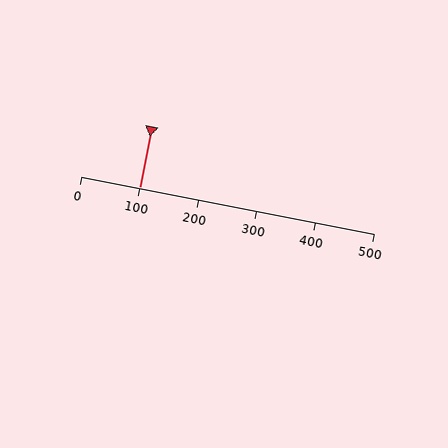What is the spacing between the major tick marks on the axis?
The major ticks are spaced 100 apart.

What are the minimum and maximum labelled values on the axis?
The axis runs from 0 to 500.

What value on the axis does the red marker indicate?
The marker indicates approximately 100.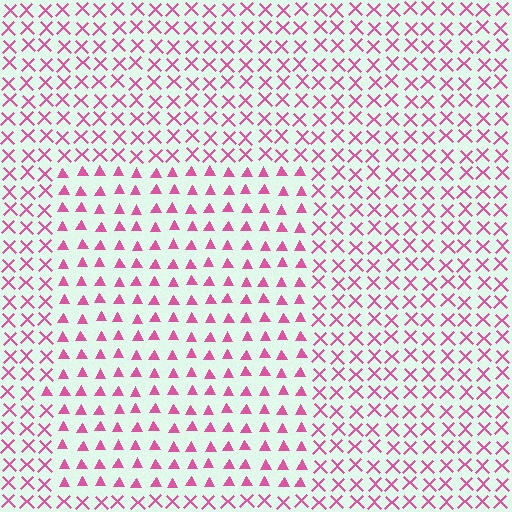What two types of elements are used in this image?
The image uses triangles inside the rectangle region and X marks outside it.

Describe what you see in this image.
The image is filled with small pink elements arranged in a uniform grid. A rectangle-shaped region contains triangles, while the surrounding area contains X marks. The boundary is defined purely by the change in element shape.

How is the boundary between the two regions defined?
The boundary is defined by a change in element shape: triangles inside vs. X marks outside. All elements share the same color and spacing.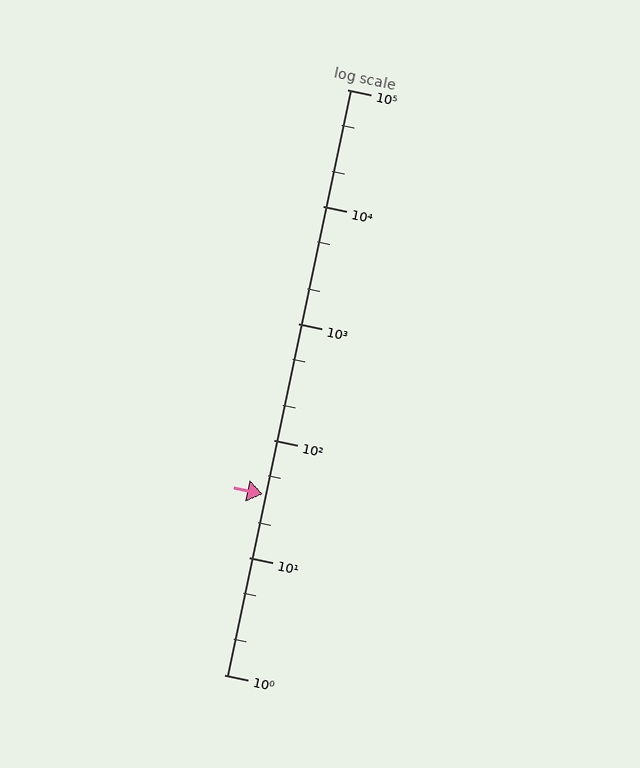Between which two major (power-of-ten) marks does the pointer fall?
The pointer is between 10 and 100.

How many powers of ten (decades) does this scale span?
The scale spans 5 decades, from 1 to 100000.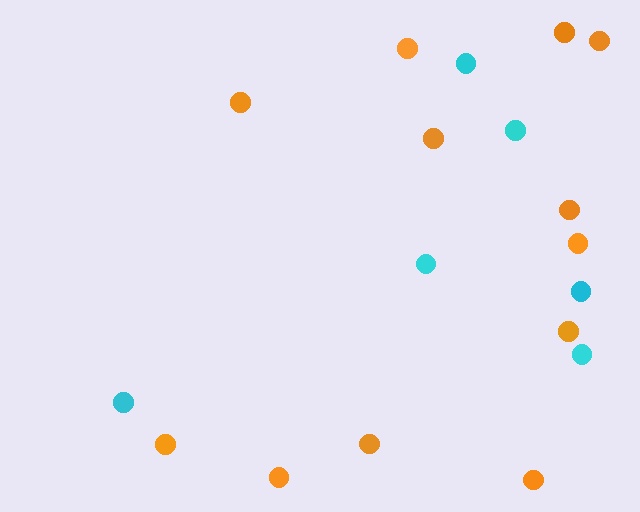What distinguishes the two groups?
There are 2 groups: one group of cyan circles (6) and one group of orange circles (12).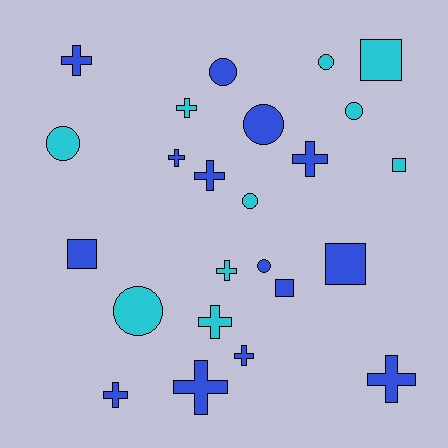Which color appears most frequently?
Blue, with 14 objects.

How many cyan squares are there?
There are 2 cyan squares.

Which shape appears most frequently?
Cross, with 11 objects.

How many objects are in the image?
There are 24 objects.